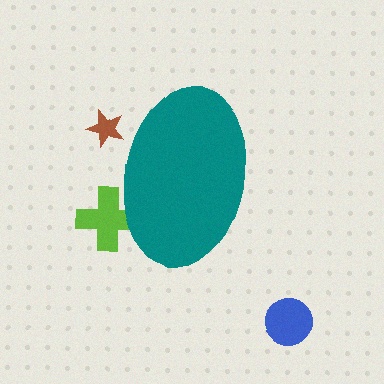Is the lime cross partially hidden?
Yes, the lime cross is partially hidden behind the teal ellipse.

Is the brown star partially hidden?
Yes, the brown star is partially hidden behind the teal ellipse.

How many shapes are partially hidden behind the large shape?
2 shapes are partially hidden.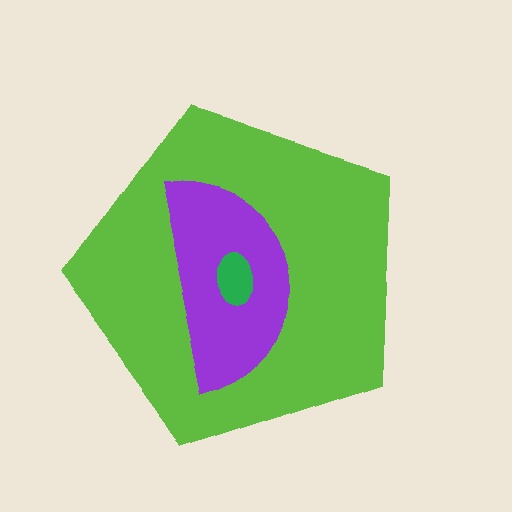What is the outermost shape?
The lime pentagon.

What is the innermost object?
The green ellipse.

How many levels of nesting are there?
3.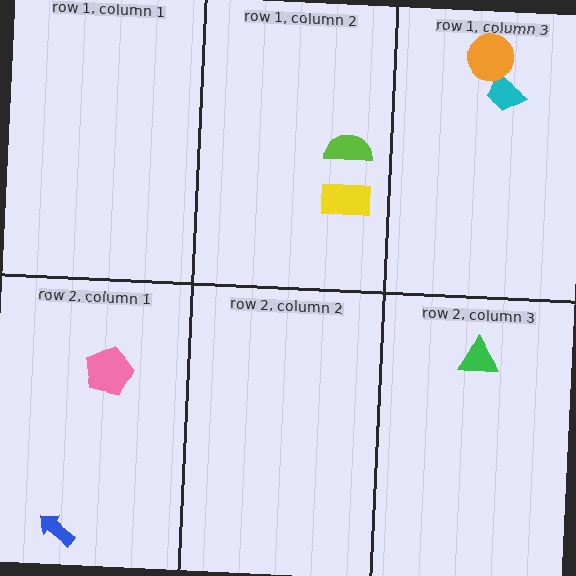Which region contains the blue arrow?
The row 2, column 1 region.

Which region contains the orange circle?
The row 1, column 3 region.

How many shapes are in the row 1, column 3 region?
2.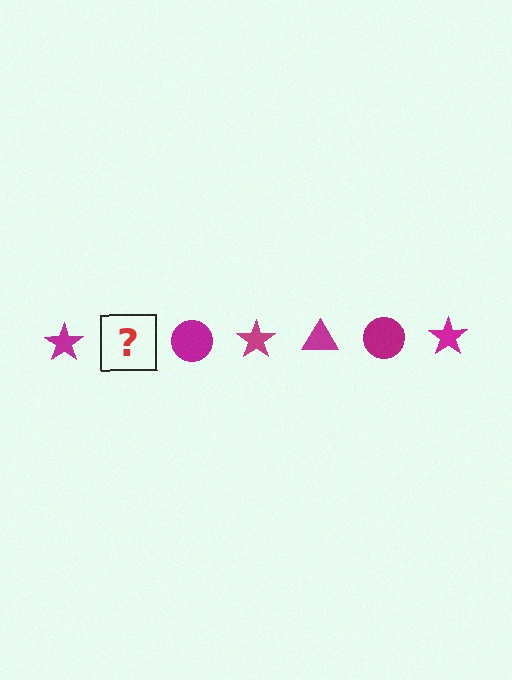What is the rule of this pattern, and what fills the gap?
The rule is that the pattern cycles through star, triangle, circle shapes in magenta. The gap should be filled with a magenta triangle.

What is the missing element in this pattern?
The missing element is a magenta triangle.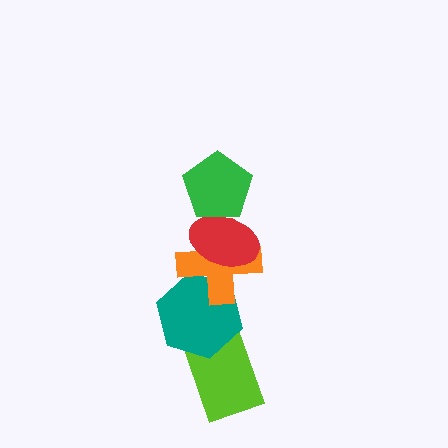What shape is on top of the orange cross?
The red ellipse is on top of the orange cross.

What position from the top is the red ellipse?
The red ellipse is 2nd from the top.